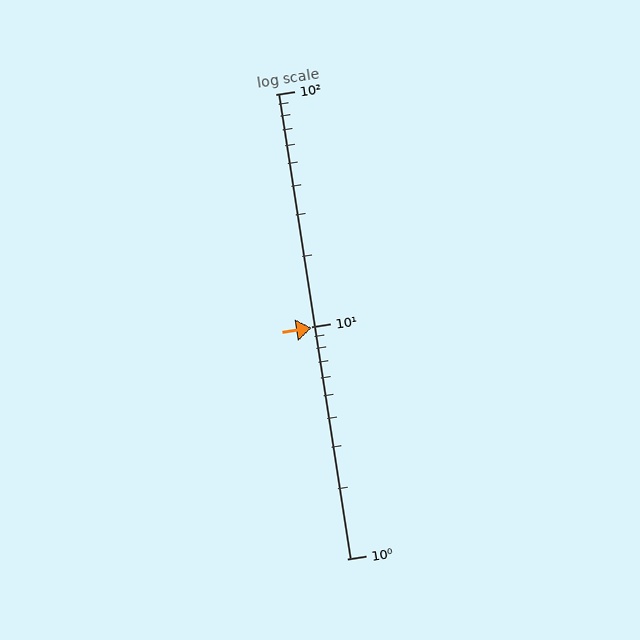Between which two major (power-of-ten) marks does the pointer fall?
The pointer is between 1 and 10.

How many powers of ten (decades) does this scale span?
The scale spans 2 decades, from 1 to 100.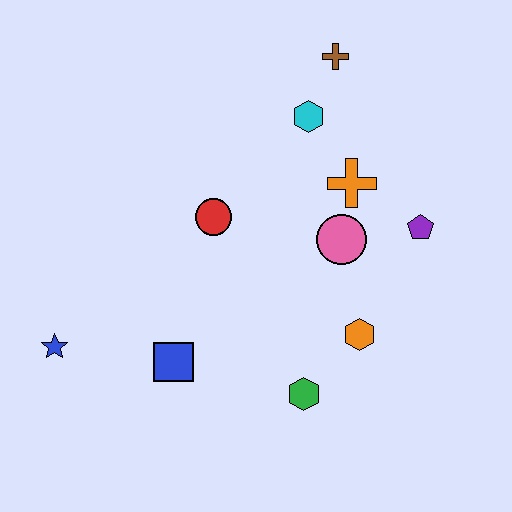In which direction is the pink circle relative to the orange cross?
The pink circle is below the orange cross.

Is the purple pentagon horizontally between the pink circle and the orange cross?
No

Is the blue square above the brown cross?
No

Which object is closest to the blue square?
The blue star is closest to the blue square.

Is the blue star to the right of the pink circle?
No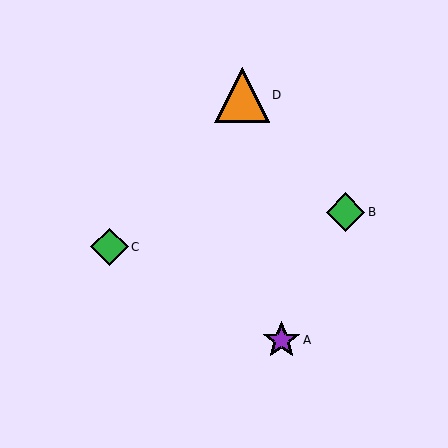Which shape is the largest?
The orange triangle (labeled D) is the largest.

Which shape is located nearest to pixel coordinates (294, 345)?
The purple star (labeled A) at (281, 340) is nearest to that location.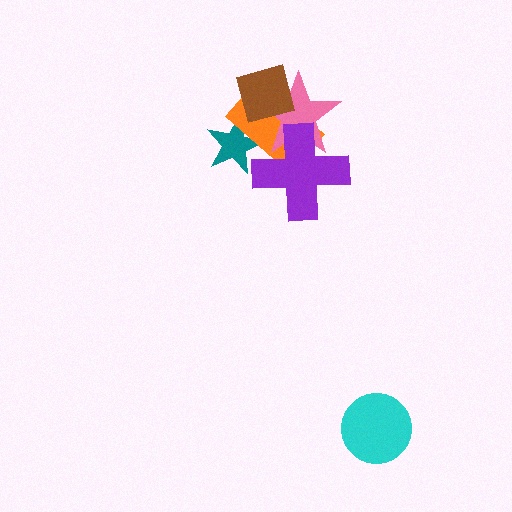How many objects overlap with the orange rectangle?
4 objects overlap with the orange rectangle.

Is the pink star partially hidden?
Yes, it is partially covered by another shape.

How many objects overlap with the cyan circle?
0 objects overlap with the cyan circle.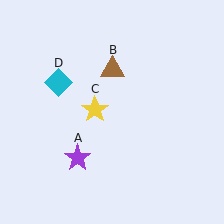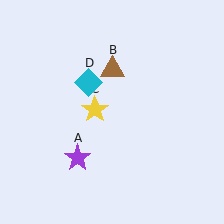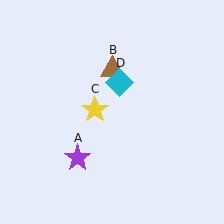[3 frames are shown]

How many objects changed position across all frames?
1 object changed position: cyan diamond (object D).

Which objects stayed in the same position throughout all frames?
Purple star (object A) and brown triangle (object B) and yellow star (object C) remained stationary.